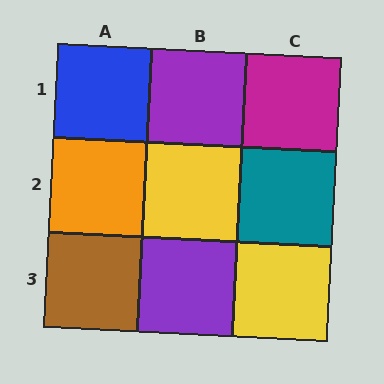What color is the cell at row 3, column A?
Brown.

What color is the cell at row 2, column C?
Teal.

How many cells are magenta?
1 cell is magenta.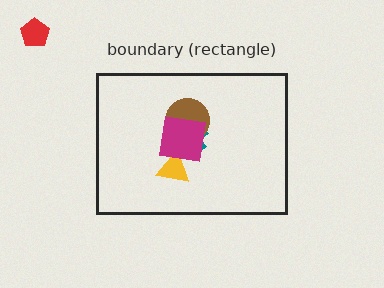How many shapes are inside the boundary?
4 inside, 1 outside.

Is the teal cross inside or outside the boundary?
Inside.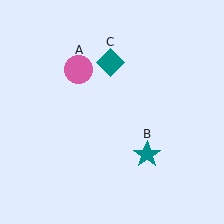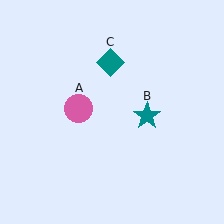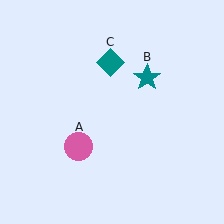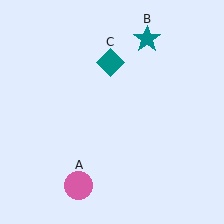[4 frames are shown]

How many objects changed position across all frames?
2 objects changed position: pink circle (object A), teal star (object B).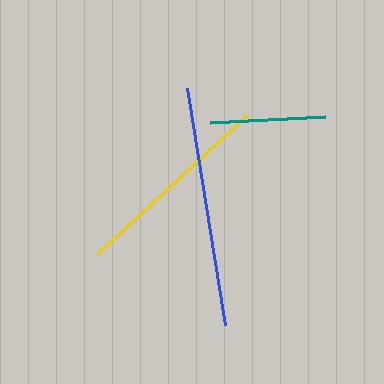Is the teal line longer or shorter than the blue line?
The blue line is longer than the teal line.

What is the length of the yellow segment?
The yellow segment is approximately 204 pixels long.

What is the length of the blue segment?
The blue segment is approximately 241 pixels long.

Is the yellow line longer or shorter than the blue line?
The blue line is longer than the yellow line.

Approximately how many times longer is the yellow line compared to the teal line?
The yellow line is approximately 1.8 times the length of the teal line.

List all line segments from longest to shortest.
From longest to shortest: blue, yellow, teal.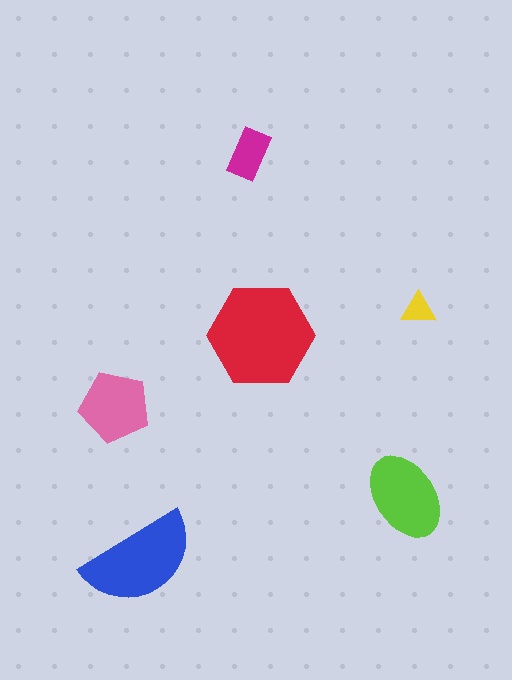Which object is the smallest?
The yellow triangle.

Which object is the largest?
The red hexagon.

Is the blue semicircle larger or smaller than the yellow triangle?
Larger.